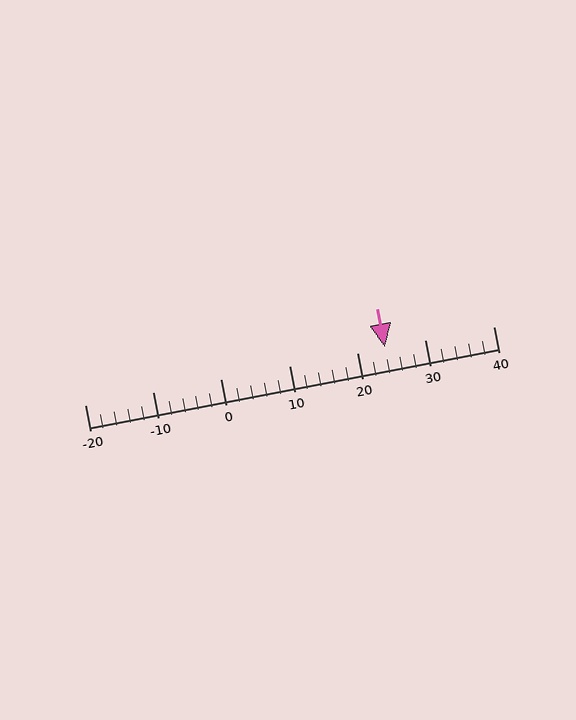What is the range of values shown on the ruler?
The ruler shows values from -20 to 40.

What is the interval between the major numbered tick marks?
The major tick marks are spaced 10 units apart.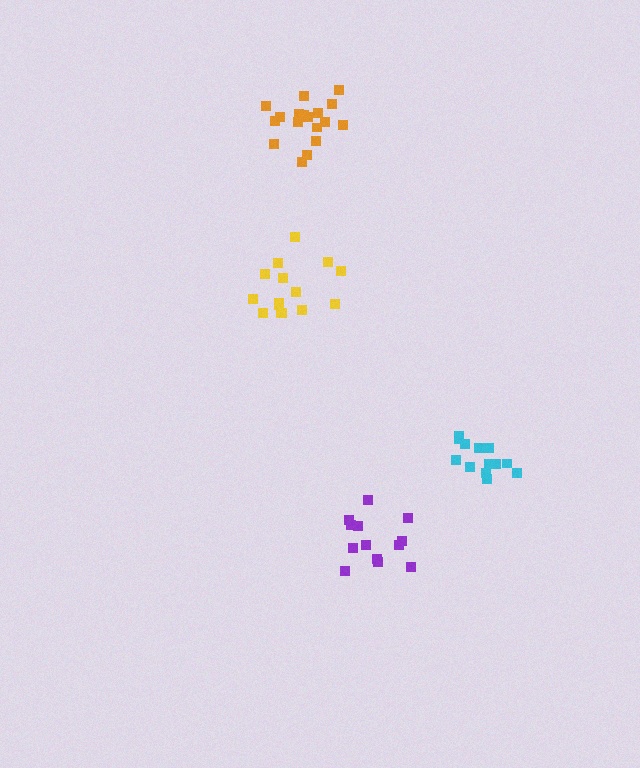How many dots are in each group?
Group 1: 18 dots, Group 2: 13 dots, Group 3: 15 dots, Group 4: 13 dots (59 total).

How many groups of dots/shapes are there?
There are 4 groups.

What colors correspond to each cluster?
The clusters are colored: orange, purple, yellow, cyan.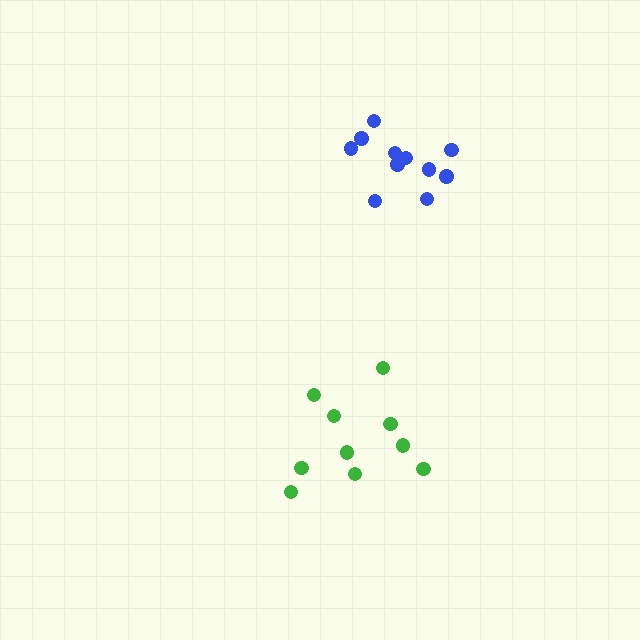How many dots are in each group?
Group 1: 11 dots, Group 2: 10 dots (21 total).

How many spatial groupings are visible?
There are 2 spatial groupings.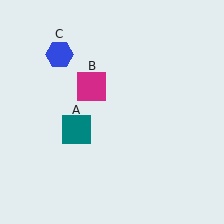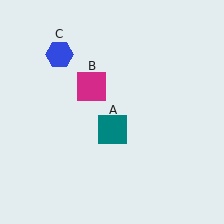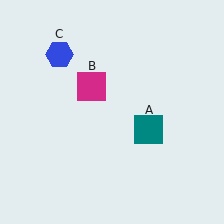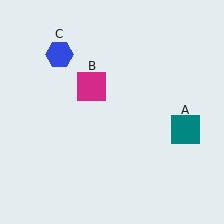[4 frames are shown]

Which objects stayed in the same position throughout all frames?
Magenta square (object B) and blue hexagon (object C) remained stationary.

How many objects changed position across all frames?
1 object changed position: teal square (object A).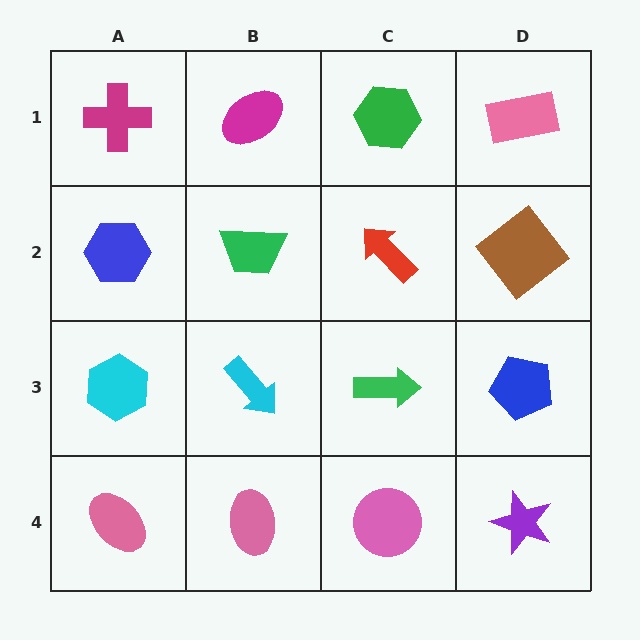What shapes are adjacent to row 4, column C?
A green arrow (row 3, column C), a pink ellipse (row 4, column B), a purple star (row 4, column D).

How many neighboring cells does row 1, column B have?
3.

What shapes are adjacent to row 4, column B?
A cyan arrow (row 3, column B), a pink ellipse (row 4, column A), a pink circle (row 4, column C).